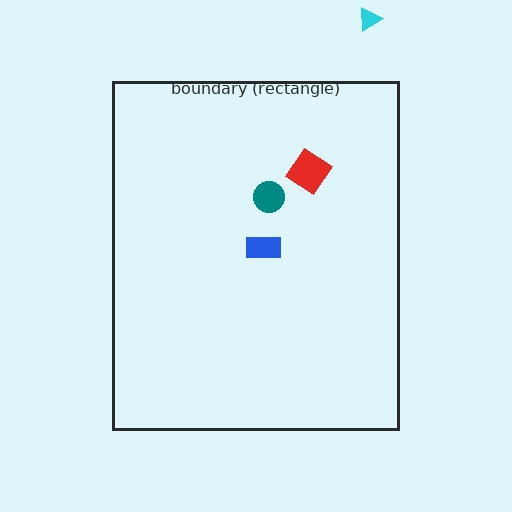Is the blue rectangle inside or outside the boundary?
Inside.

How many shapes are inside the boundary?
3 inside, 1 outside.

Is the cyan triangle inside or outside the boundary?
Outside.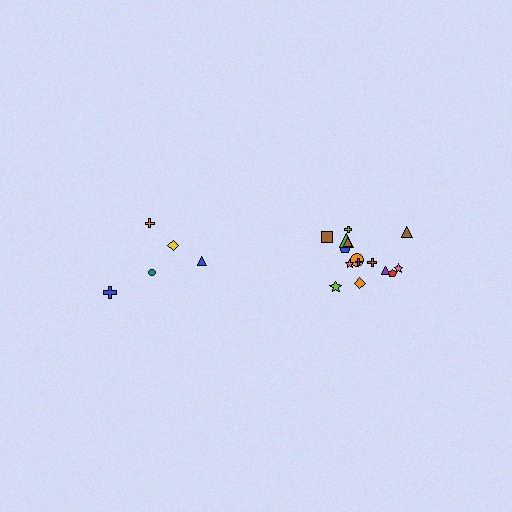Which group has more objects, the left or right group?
The right group.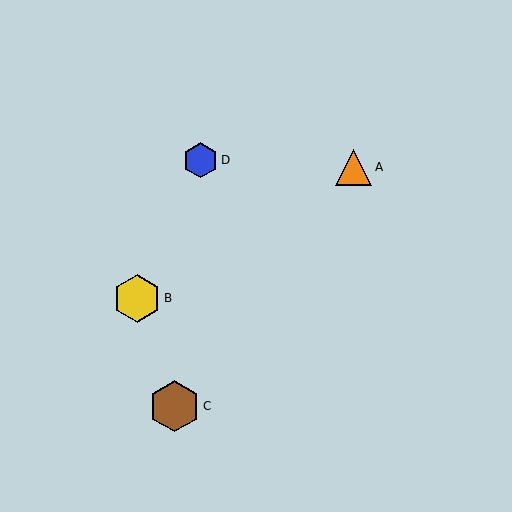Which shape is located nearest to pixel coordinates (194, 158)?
The blue hexagon (labeled D) at (201, 160) is nearest to that location.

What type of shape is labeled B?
Shape B is a yellow hexagon.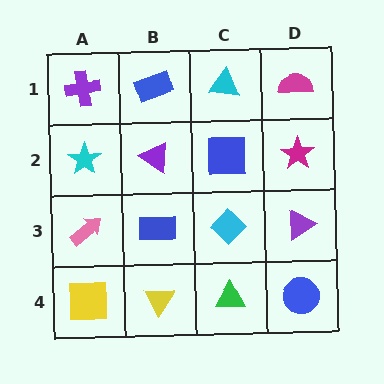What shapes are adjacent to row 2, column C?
A cyan triangle (row 1, column C), a cyan diamond (row 3, column C), a purple triangle (row 2, column B), a magenta star (row 2, column D).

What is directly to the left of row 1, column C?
A blue rectangle.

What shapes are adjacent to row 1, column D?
A magenta star (row 2, column D), a cyan triangle (row 1, column C).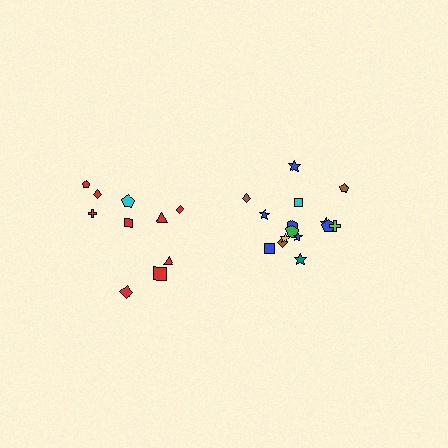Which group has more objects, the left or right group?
The right group.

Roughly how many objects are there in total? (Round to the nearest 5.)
Roughly 25 objects in total.